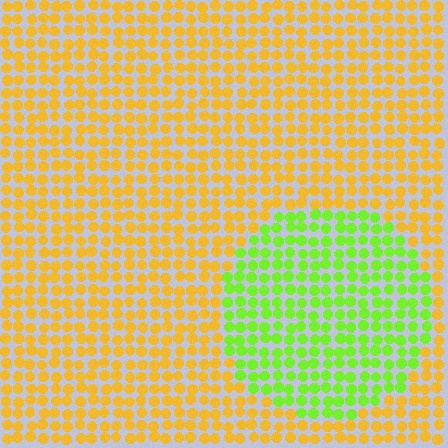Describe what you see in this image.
The image is filled with small yellow elements in a uniform arrangement. A circle-shaped region is visible where the elements are tinted to a slightly different hue, forming a subtle color boundary.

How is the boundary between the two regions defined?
The boundary is defined purely by a slight shift in hue (about 56 degrees). Spacing, size, and orientation are identical on both sides.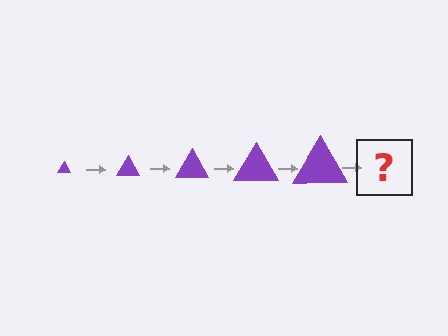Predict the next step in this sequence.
The next step is a purple triangle, larger than the previous one.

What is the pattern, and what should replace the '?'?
The pattern is that the triangle gets progressively larger each step. The '?' should be a purple triangle, larger than the previous one.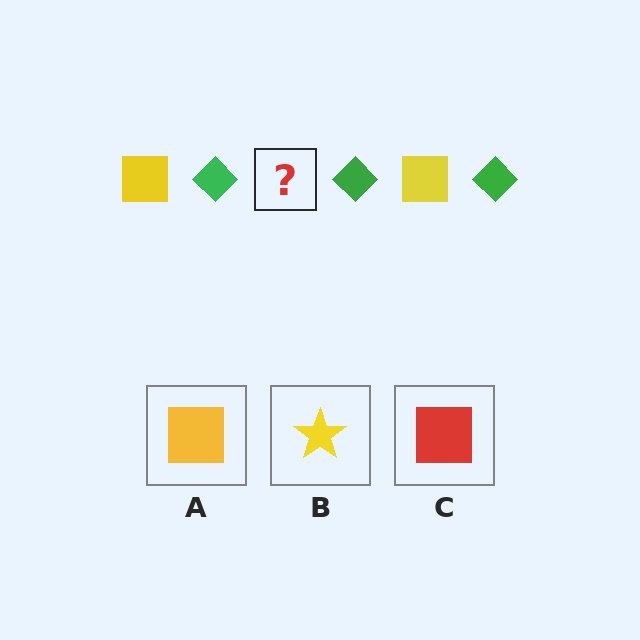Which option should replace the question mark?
Option A.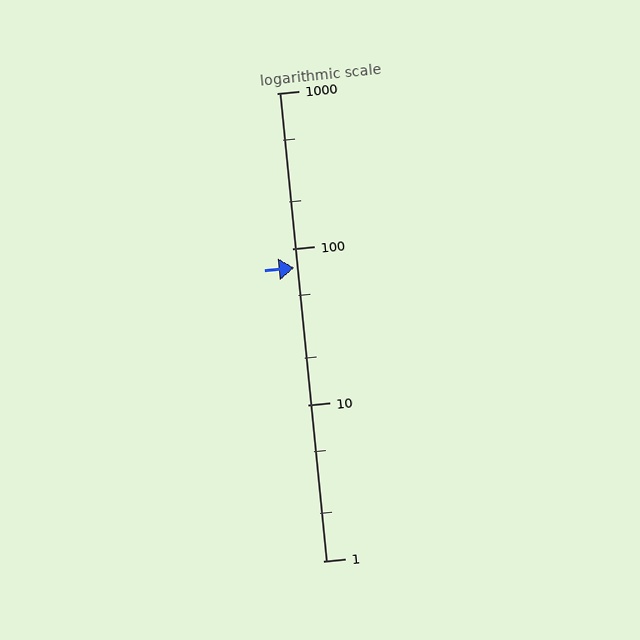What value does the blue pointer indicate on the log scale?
The pointer indicates approximately 76.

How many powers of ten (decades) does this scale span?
The scale spans 3 decades, from 1 to 1000.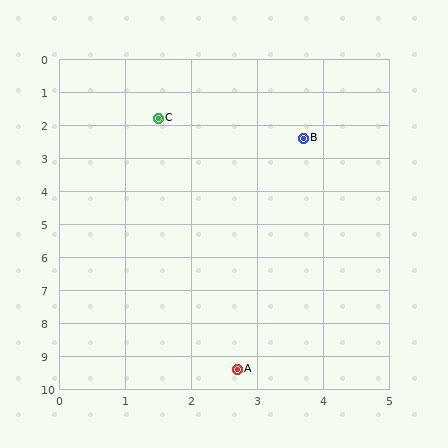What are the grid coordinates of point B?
Point B is at approximately (3.7, 2.4).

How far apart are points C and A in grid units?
Points C and A are about 7.7 grid units apart.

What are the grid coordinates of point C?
Point C is at approximately (1.5, 1.8).